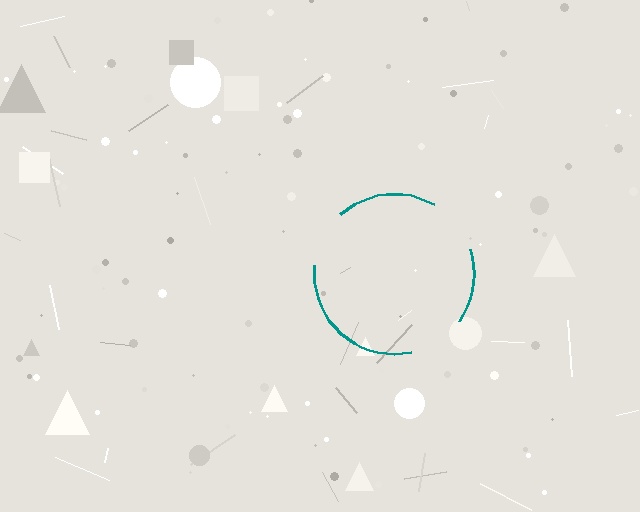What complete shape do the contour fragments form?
The contour fragments form a circle.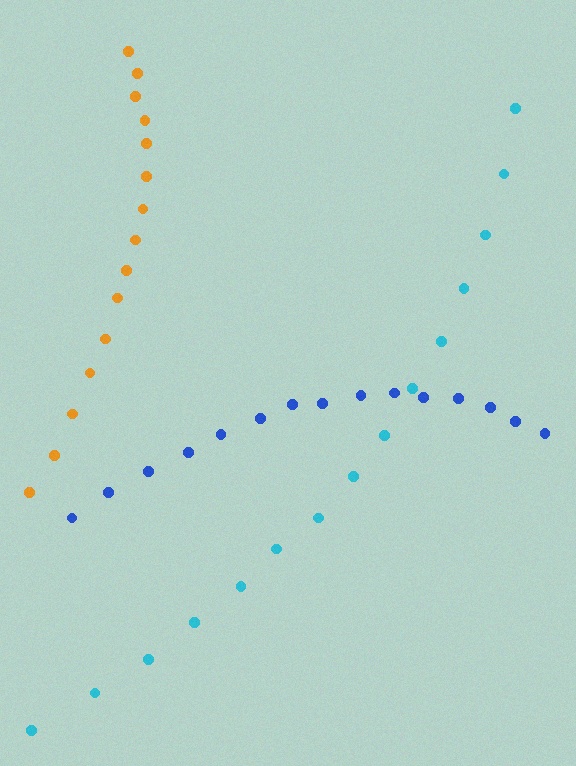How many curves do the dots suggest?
There are 3 distinct paths.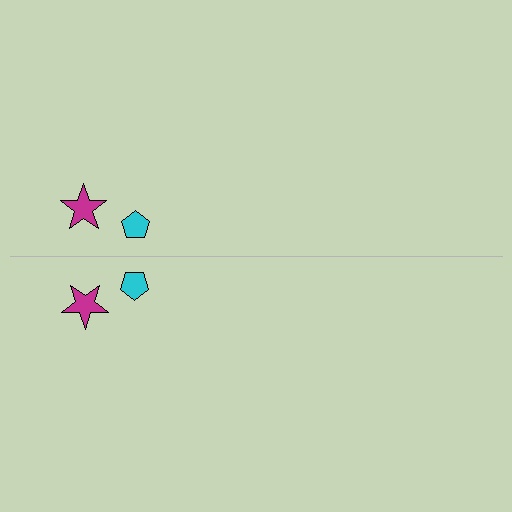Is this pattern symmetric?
Yes, this pattern has bilateral (reflection) symmetry.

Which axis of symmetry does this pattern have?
The pattern has a horizontal axis of symmetry running through the center of the image.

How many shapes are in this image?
There are 4 shapes in this image.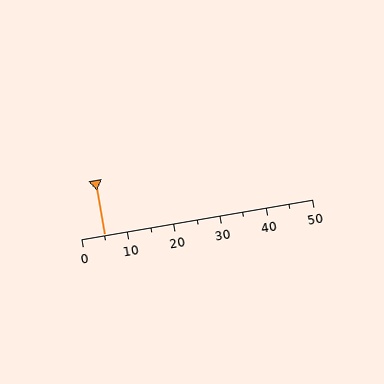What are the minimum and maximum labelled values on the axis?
The axis runs from 0 to 50.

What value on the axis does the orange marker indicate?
The marker indicates approximately 5.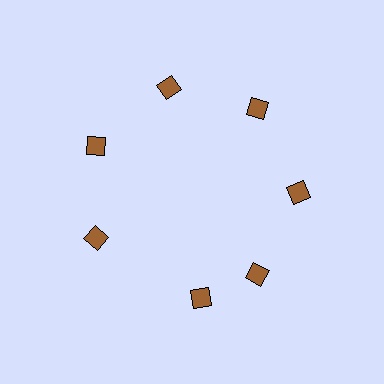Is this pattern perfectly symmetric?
No. The 7 brown diamonds are arranged in a ring, but one element near the 6 o'clock position is rotated out of alignment along the ring, breaking the 7-fold rotational symmetry.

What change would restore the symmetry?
The symmetry would be restored by rotating it back into even spacing with its neighbors so that all 7 diamonds sit at equal angles and equal distance from the center.